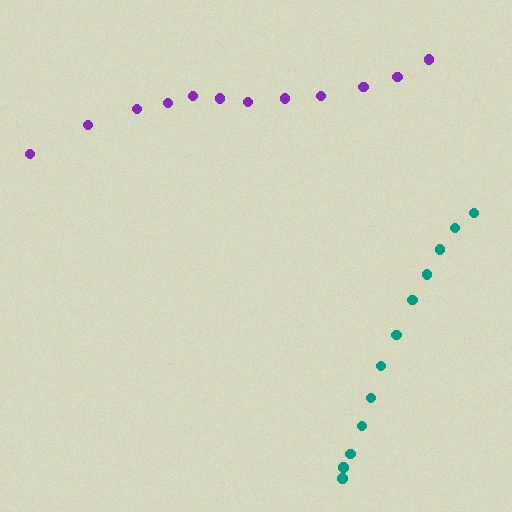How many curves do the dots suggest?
There are 2 distinct paths.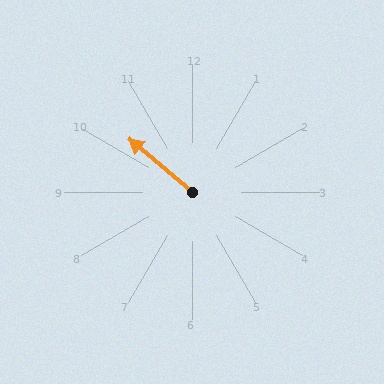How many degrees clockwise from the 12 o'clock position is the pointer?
Approximately 310 degrees.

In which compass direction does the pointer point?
Northwest.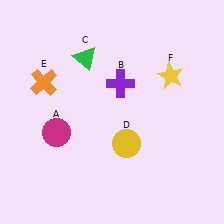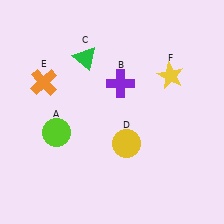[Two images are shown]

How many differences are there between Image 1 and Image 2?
There is 1 difference between the two images.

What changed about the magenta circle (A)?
In Image 1, A is magenta. In Image 2, it changed to lime.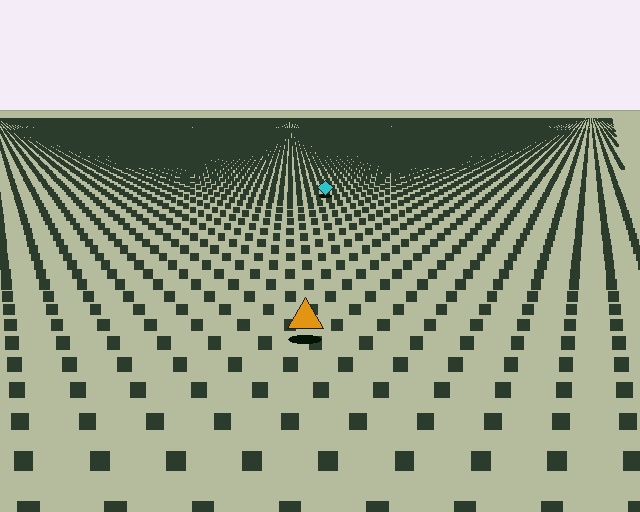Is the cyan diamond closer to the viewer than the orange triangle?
No. The orange triangle is closer — you can tell from the texture gradient: the ground texture is coarser near it.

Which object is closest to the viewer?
The orange triangle is closest. The texture marks near it are larger and more spread out.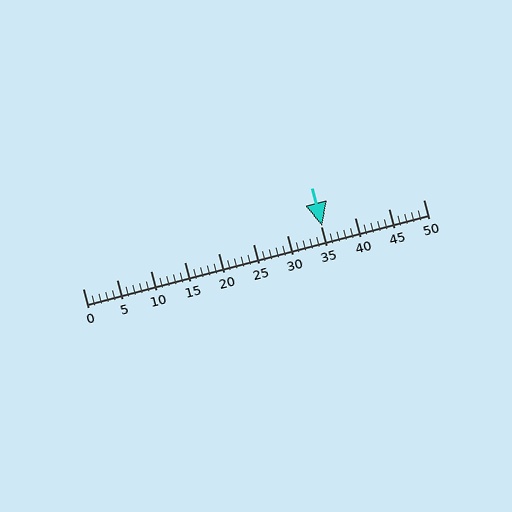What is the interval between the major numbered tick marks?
The major tick marks are spaced 5 units apart.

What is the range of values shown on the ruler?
The ruler shows values from 0 to 50.